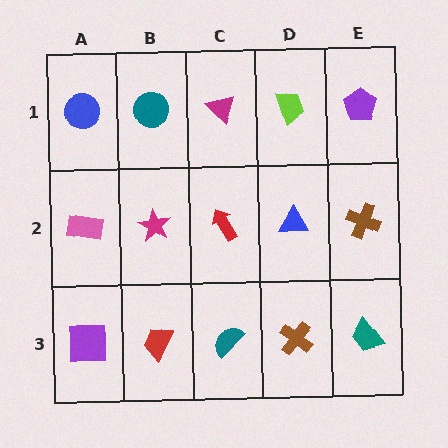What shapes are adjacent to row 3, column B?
A magenta star (row 2, column B), a purple square (row 3, column A), a teal semicircle (row 3, column C).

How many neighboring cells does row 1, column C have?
3.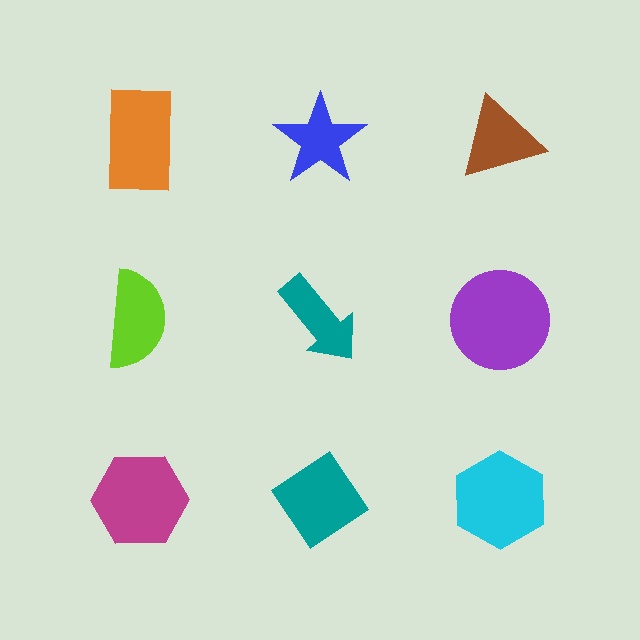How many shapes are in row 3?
3 shapes.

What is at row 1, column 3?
A brown triangle.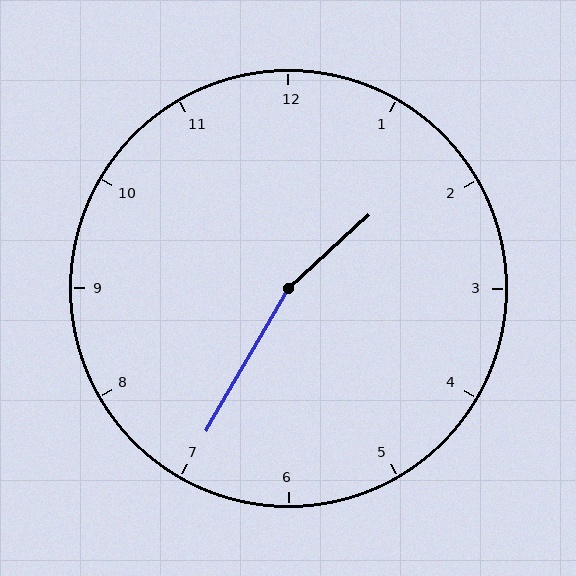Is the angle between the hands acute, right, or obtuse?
It is obtuse.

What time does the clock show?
1:35.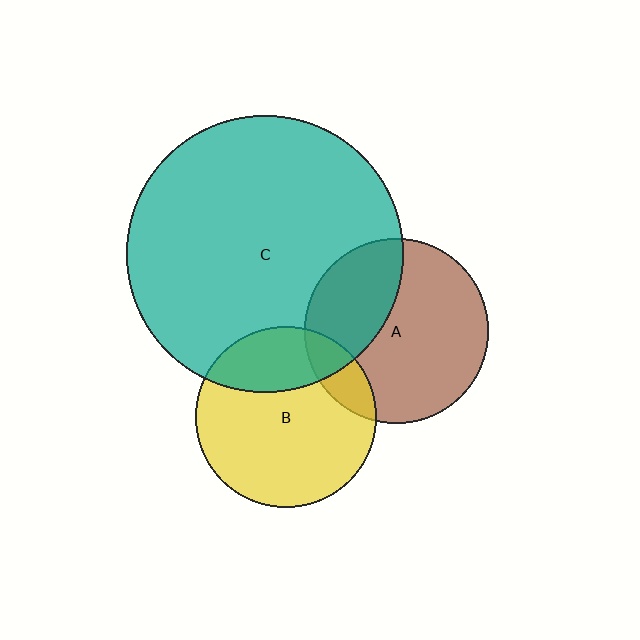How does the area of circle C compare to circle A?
Approximately 2.3 times.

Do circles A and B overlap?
Yes.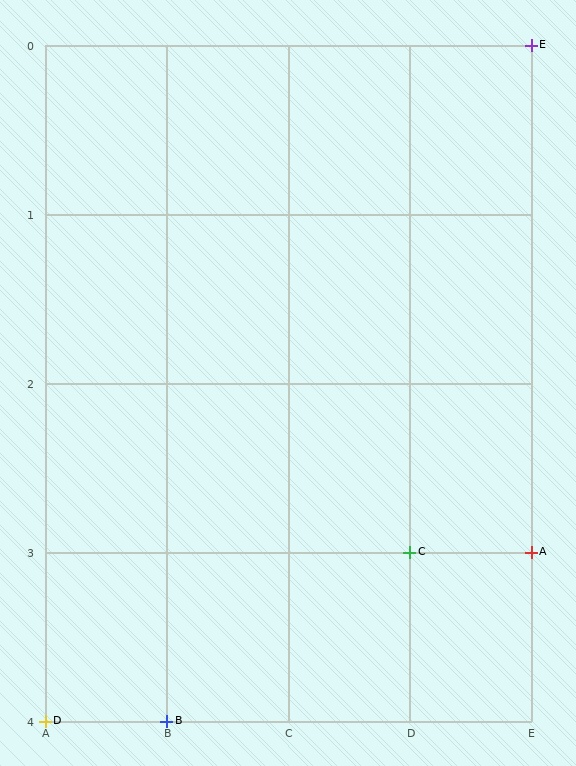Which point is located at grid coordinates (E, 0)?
Point E is at (E, 0).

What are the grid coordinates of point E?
Point E is at grid coordinates (E, 0).